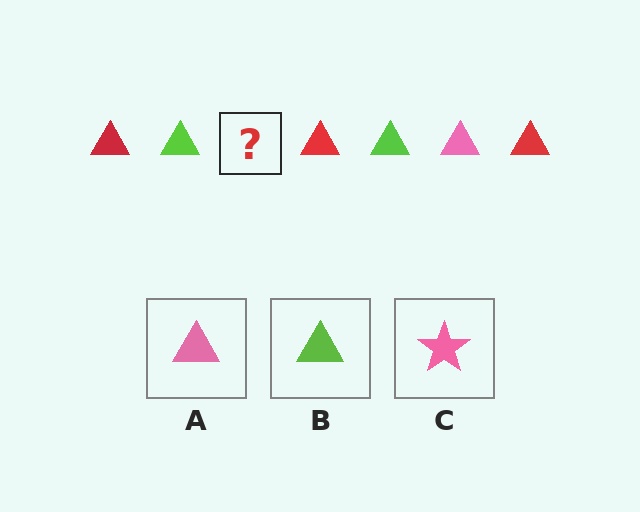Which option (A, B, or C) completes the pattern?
A.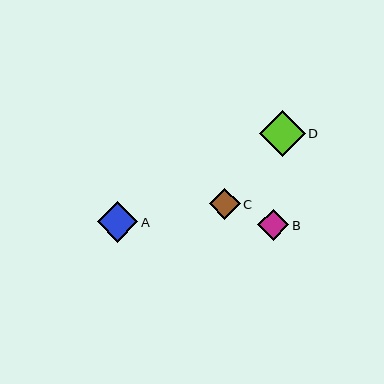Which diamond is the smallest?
Diamond C is the smallest with a size of approximately 31 pixels.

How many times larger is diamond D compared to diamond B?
Diamond D is approximately 1.5 times the size of diamond B.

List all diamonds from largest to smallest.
From largest to smallest: D, A, B, C.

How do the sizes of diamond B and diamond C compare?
Diamond B and diamond C are approximately the same size.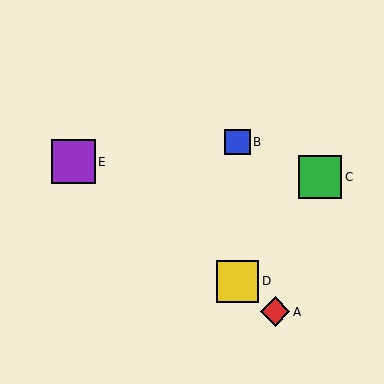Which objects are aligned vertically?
Objects B, D are aligned vertically.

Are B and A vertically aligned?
No, B is at x≈237 and A is at x≈275.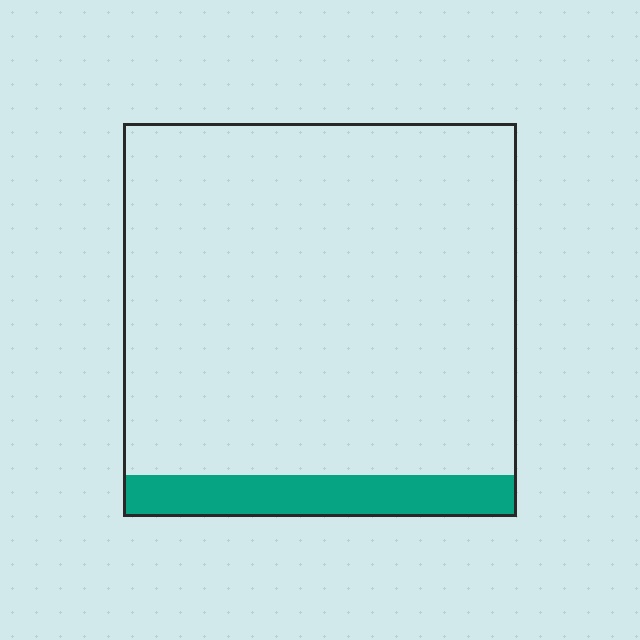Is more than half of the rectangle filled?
No.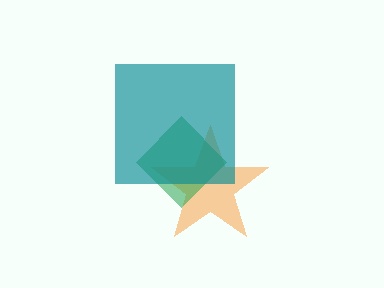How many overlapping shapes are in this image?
There are 3 overlapping shapes in the image.